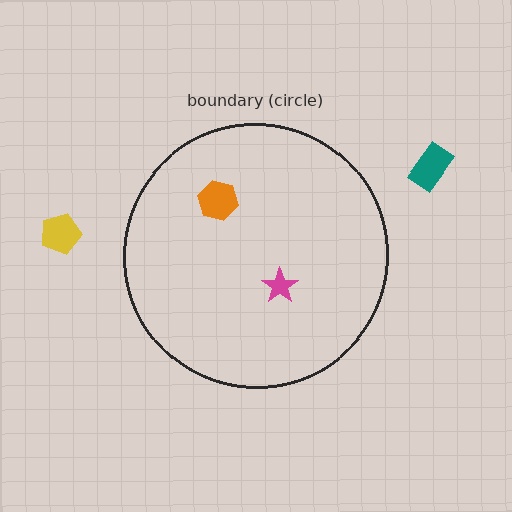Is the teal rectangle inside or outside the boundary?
Outside.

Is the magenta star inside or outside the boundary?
Inside.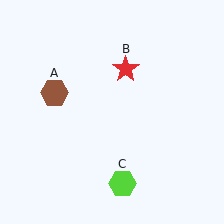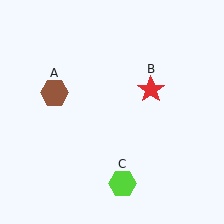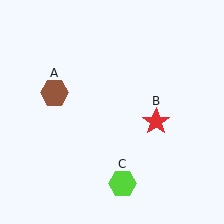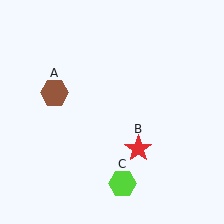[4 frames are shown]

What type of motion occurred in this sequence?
The red star (object B) rotated clockwise around the center of the scene.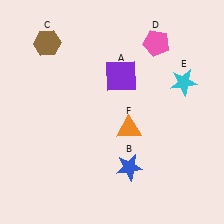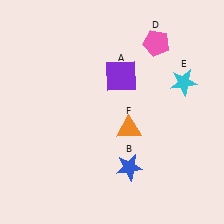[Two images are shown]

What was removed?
The brown hexagon (C) was removed in Image 2.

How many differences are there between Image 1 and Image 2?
There is 1 difference between the two images.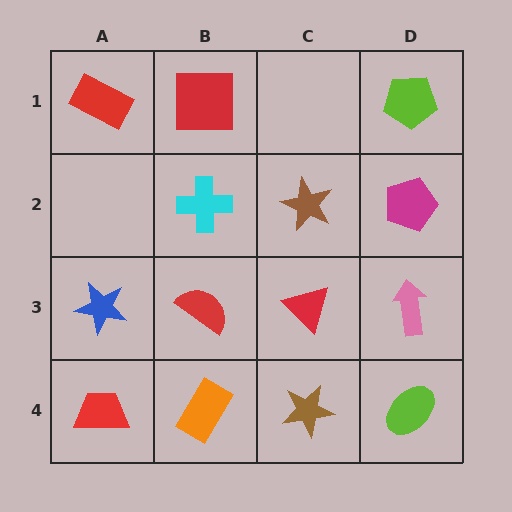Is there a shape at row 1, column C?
No, that cell is empty.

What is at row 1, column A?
A red rectangle.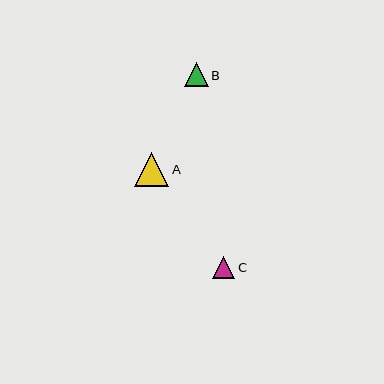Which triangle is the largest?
Triangle A is the largest with a size of approximately 35 pixels.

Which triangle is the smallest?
Triangle C is the smallest with a size of approximately 22 pixels.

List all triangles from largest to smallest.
From largest to smallest: A, B, C.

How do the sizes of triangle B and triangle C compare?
Triangle B and triangle C are approximately the same size.